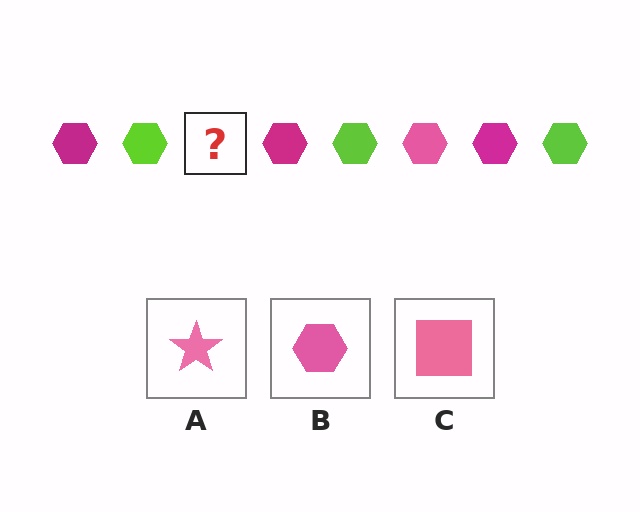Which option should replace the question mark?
Option B.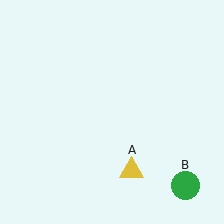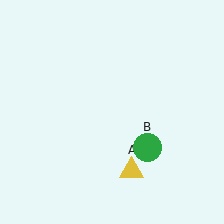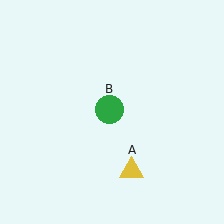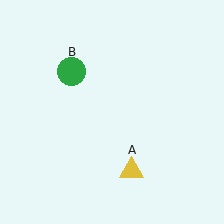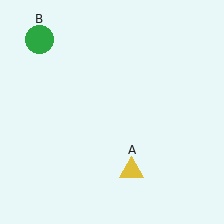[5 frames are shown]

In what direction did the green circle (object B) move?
The green circle (object B) moved up and to the left.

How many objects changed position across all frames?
1 object changed position: green circle (object B).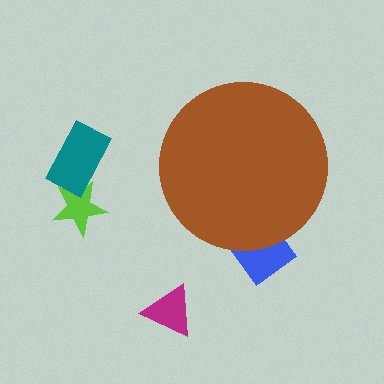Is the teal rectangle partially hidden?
No, the teal rectangle is fully visible.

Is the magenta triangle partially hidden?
No, the magenta triangle is fully visible.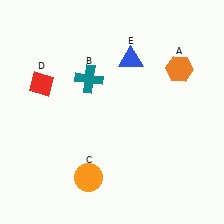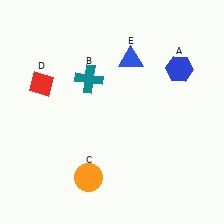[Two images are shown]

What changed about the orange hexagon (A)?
In Image 1, A is orange. In Image 2, it changed to blue.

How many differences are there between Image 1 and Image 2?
There is 1 difference between the two images.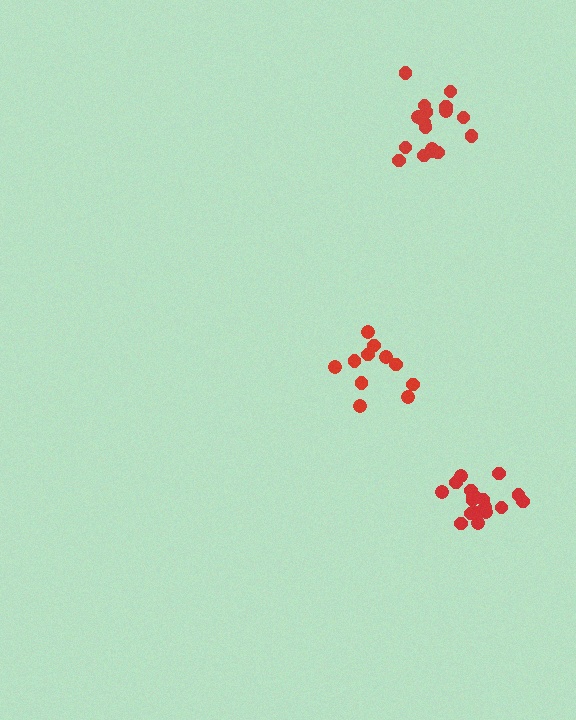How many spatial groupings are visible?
There are 3 spatial groupings.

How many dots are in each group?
Group 1: 18 dots, Group 2: 17 dots, Group 3: 12 dots (47 total).